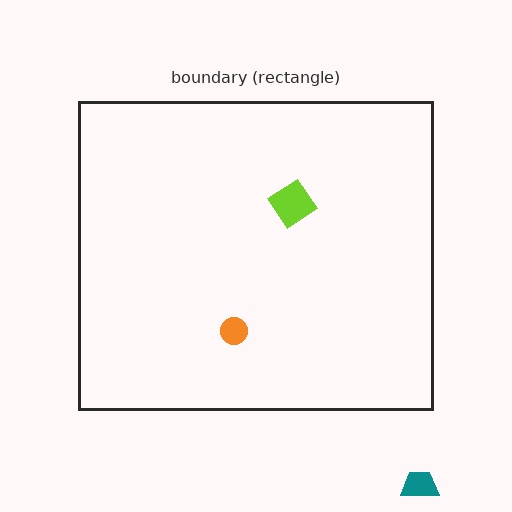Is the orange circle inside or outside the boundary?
Inside.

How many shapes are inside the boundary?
2 inside, 1 outside.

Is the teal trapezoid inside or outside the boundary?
Outside.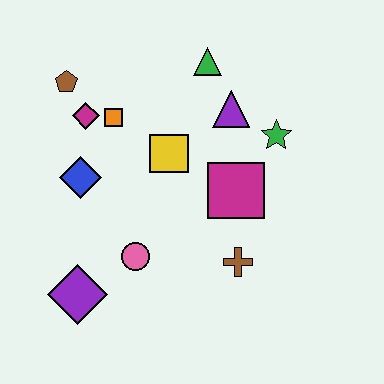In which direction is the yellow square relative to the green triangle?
The yellow square is below the green triangle.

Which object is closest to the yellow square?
The orange square is closest to the yellow square.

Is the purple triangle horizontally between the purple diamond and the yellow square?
No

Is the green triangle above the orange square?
Yes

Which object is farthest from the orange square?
The brown cross is farthest from the orange square.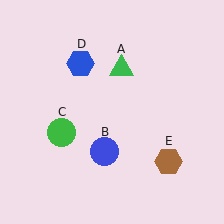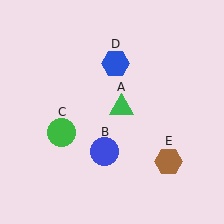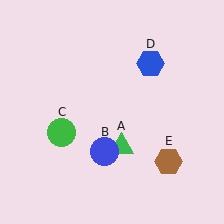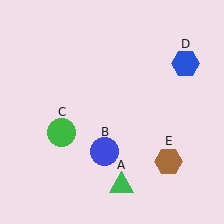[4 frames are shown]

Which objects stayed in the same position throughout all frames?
Blue circle (object B) and green circle (object C) and brown hexagon (object E) remained stationary.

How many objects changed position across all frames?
2 objects changed position: green triangle (object A), blue hexagon (object D).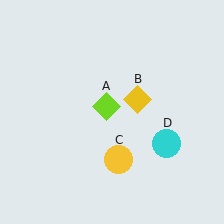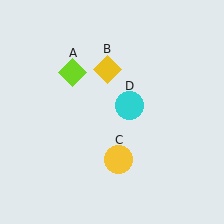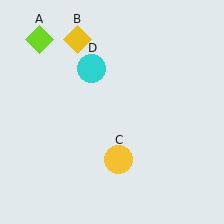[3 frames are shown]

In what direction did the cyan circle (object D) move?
The cyan circle (object D) moved up and to the left.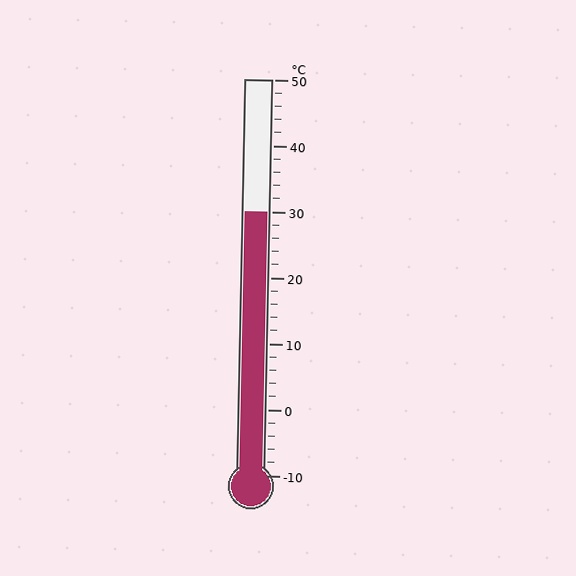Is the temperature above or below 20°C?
The temperature is above 20°C.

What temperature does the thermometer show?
The thermometer shows approximately 30°C.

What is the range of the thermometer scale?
The thermometer scale ranges from -10°C to 50°C.